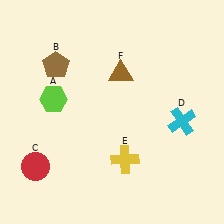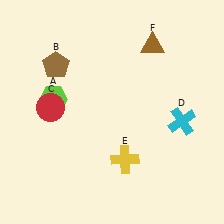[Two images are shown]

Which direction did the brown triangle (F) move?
The brown triangle (F) moved right.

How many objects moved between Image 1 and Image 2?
2 objects moved between the two images.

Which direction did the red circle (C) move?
The red circle (C) moved up.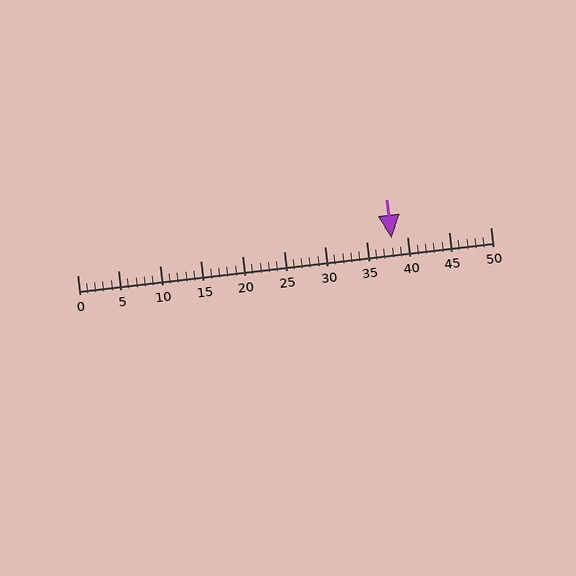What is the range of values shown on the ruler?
The ruler shows values from 0 to 50.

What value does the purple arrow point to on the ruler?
The purple arrow points to approximately 38.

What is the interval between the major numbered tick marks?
The major tick marks are spaced 5 units apart.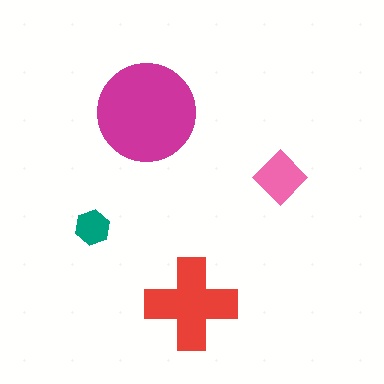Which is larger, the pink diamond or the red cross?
The red cross.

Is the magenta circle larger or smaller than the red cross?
Larger.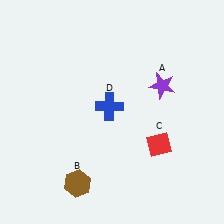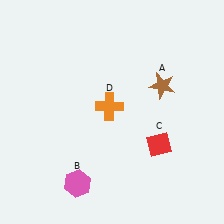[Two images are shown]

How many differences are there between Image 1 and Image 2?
There are 3 differences between the two images.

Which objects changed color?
A changed from purple to brown. B changed from brown to pink. D changed from blue to orange.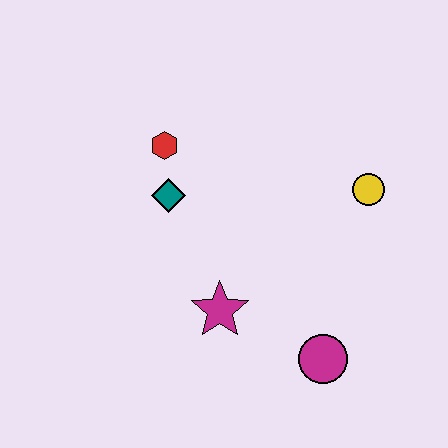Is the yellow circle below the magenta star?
No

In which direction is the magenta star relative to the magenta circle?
The magenta star is to the left of the magenta circle.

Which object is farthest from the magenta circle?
The red hexagon is farthest from the magenta circle.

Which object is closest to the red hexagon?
The teal diamond is closest to the red hexagon.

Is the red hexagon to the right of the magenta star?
No